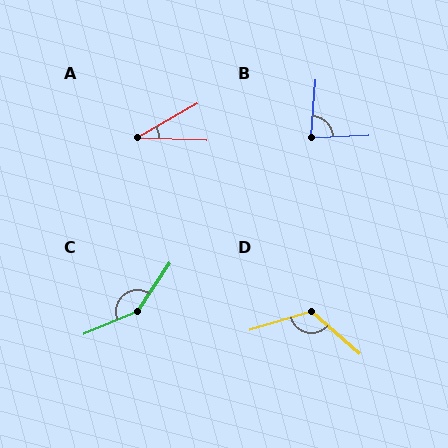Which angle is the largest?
C, at approximately 146 degrees.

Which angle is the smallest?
A, at approximately 33 degrees.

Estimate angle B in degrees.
Approximately 83 degrees.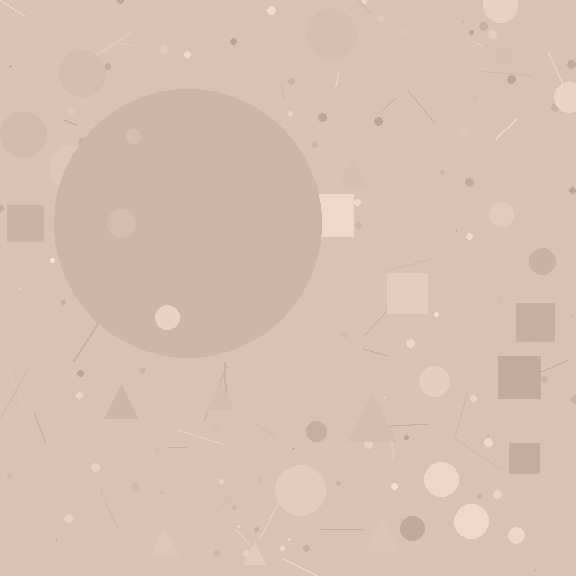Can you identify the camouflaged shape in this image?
The camouflaged shape is a circle.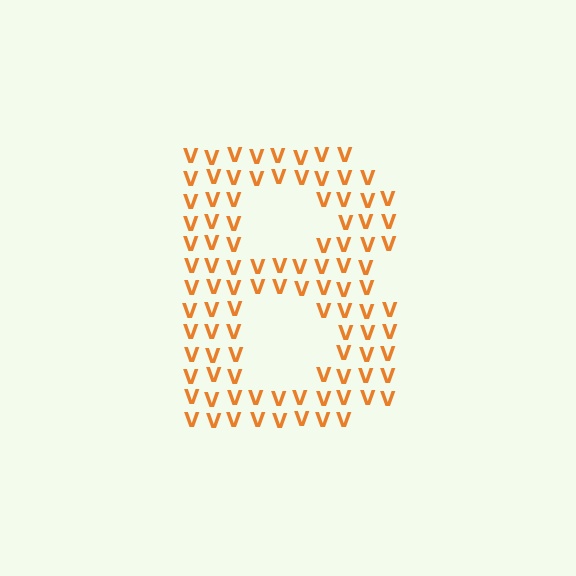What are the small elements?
The small elements are letter V's.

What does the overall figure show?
The overall figure shows the letter B.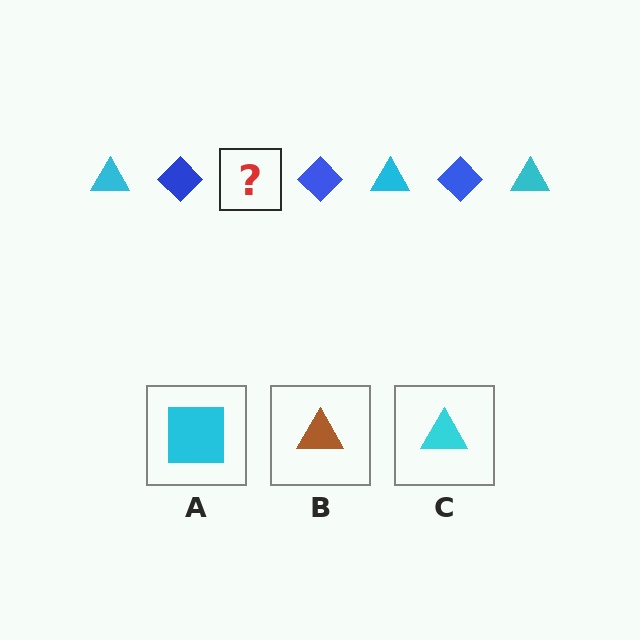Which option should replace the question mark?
Option C.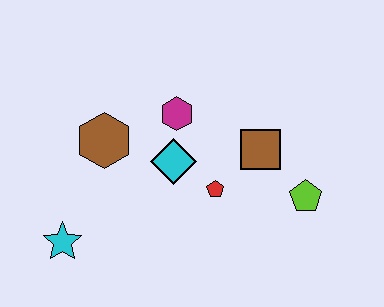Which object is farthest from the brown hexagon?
The lime pentagon is farthest from the brown hexagon.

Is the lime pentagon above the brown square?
No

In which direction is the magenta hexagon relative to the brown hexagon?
The magenta hexagon is to the right of the brown hexagon.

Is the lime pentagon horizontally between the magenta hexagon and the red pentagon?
No